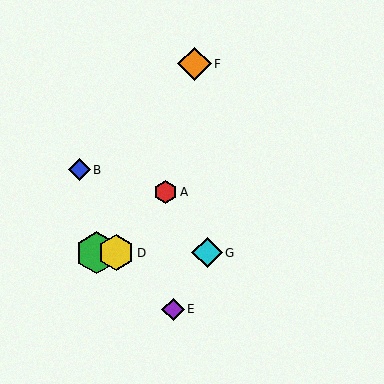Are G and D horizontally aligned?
Yes, both are at y≈253.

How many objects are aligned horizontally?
3 objects (C, D, G) are aligned horizontally.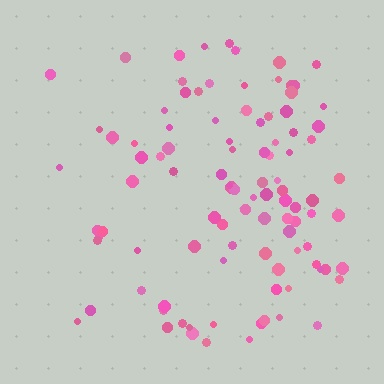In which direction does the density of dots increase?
From left to right, with the right side densest.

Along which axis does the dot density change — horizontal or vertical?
Horizontal.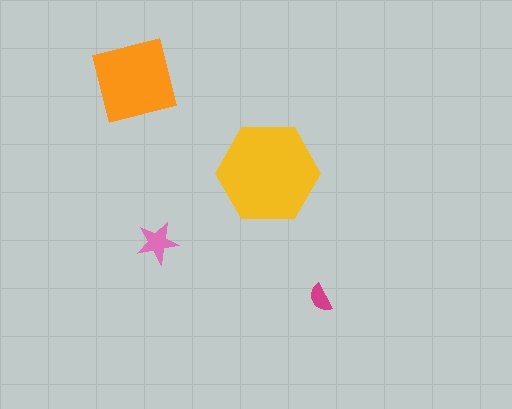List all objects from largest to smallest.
The yellow hexagon, the orange square, the pink star, the magenta semicircle.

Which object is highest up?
The orange square is topmost.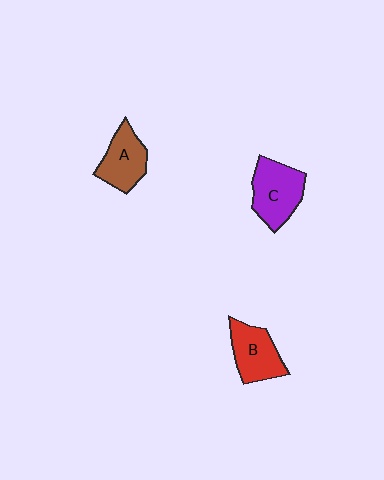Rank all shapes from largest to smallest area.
From largest to smallest: C (purple), B (red), A (brown).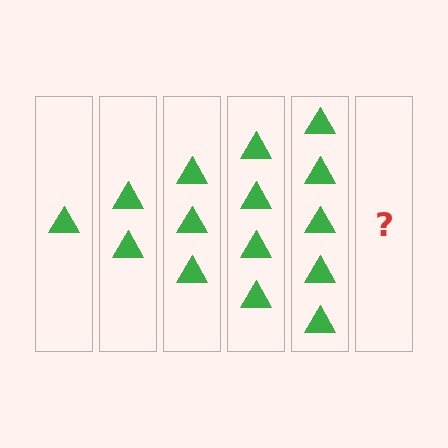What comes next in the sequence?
The next element should be 6 triangles.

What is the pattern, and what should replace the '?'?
The pattern is that each step adds one more triangle. The '?' should be 6 triangles.